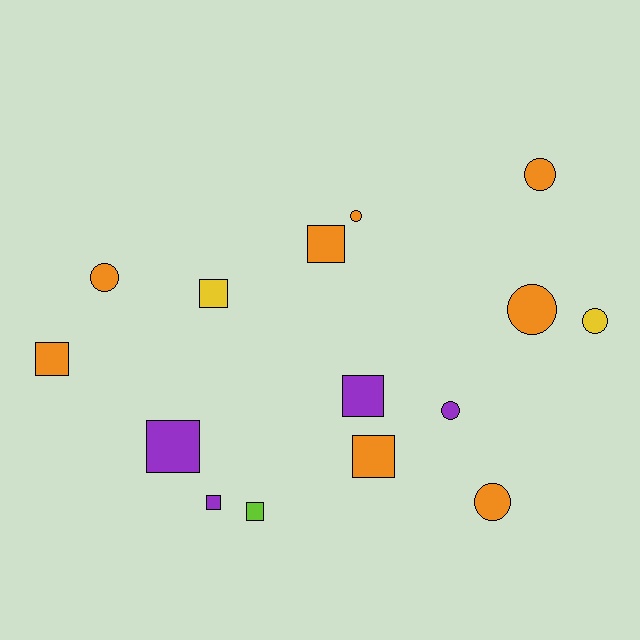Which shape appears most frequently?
Square, with 8 objects.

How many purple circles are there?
There is 1 purple circle.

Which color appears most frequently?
Orange, with 8 objects.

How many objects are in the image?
There are 15 objects.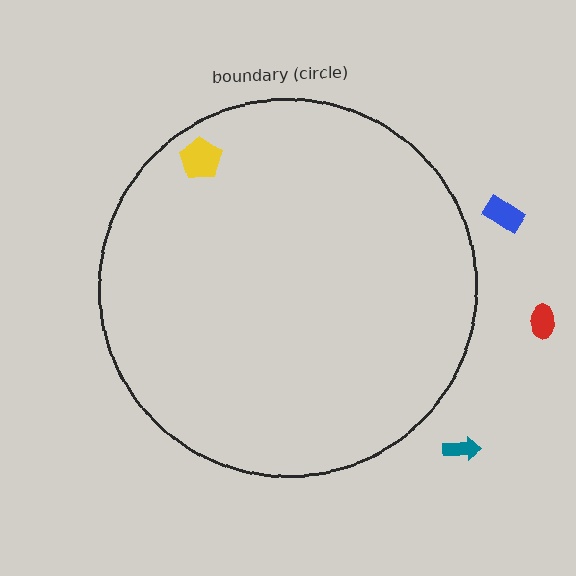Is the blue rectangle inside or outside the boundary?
Outside.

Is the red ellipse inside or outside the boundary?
Outside.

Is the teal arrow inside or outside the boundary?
Outside.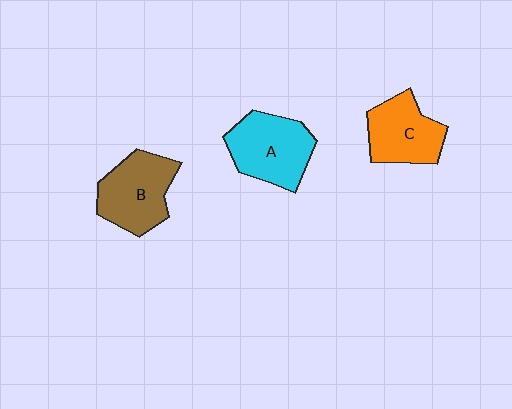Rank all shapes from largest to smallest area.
From largest to smallest: A (cyan), B (brown), C (orange).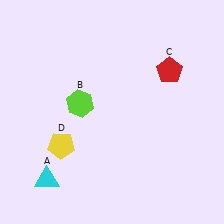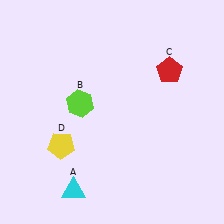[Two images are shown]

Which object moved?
The cyan triangle (A) moved right.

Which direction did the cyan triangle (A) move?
The cyan triangle (A) moved right.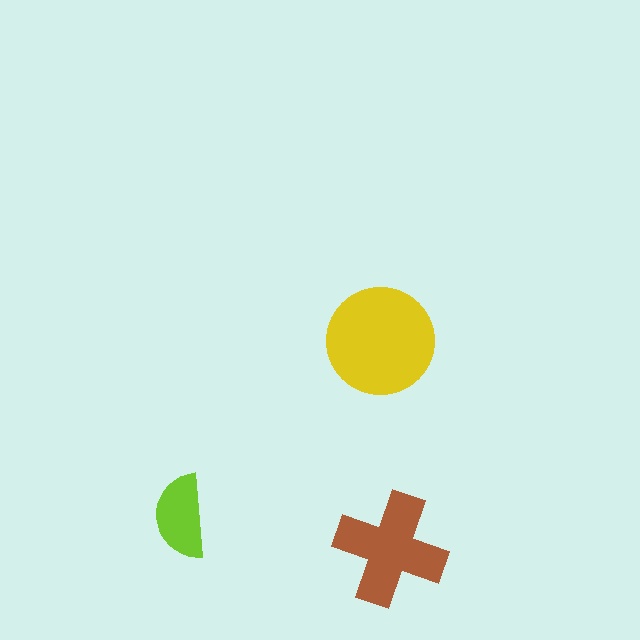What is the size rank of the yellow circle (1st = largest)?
1st.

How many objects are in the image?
There are 3 objects in the image.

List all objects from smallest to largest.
The lime semicircle, the brown cross, the yellow circle.